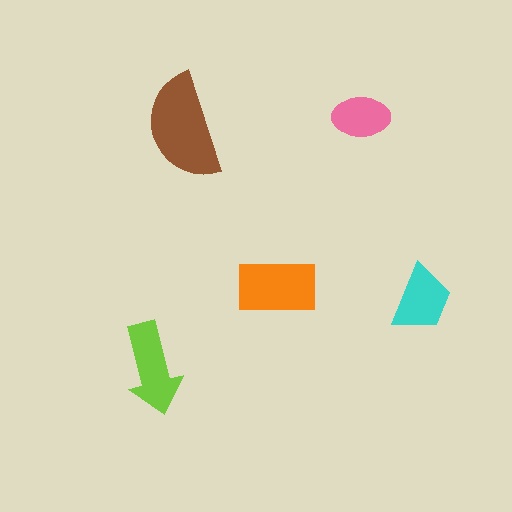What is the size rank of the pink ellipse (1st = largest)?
5th.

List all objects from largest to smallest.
The brown semicircle, the orange rectangle, the lime arrow, the cyan trapezoid, the pink ellipse.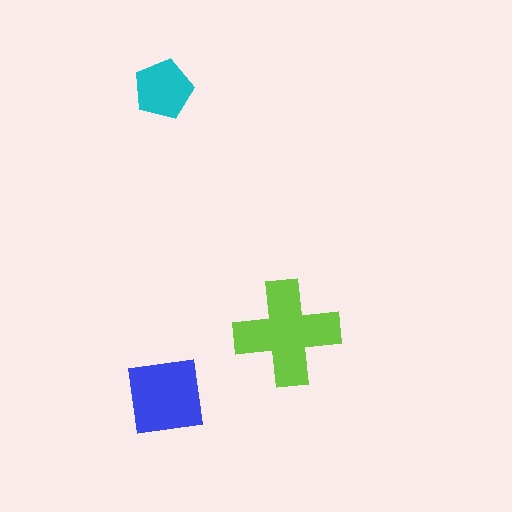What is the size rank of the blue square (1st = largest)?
2nd.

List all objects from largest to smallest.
The lime cross, the blue square, the cyan pentagon.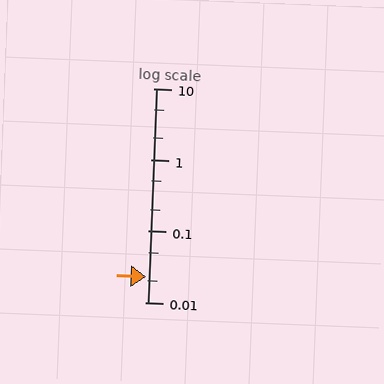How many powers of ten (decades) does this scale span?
The scale spans 3 decades, from 0.01 to 10.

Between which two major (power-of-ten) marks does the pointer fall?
The pointer is between 0.01 and 0.1.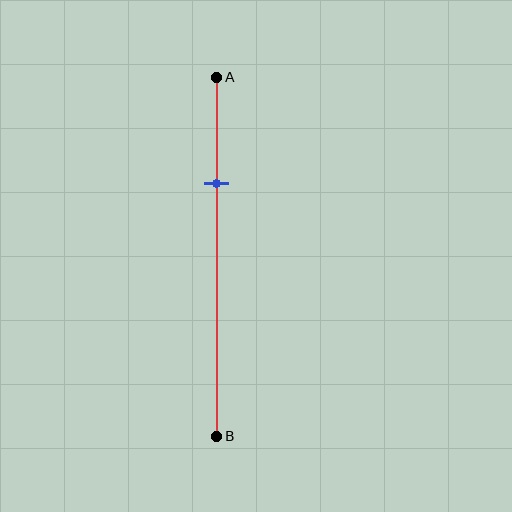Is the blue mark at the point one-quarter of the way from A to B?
No, the mark is at about 30% from A, not at the 25% one-quarter point.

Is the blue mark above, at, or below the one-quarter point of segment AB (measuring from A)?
The blue mark is below the one-quarter point of segment AB.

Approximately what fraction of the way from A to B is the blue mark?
The blue mark is approximately 30% of the way from A to B.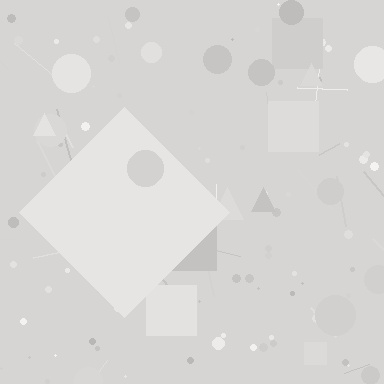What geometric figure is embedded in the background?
A diamond is embedded in the background.